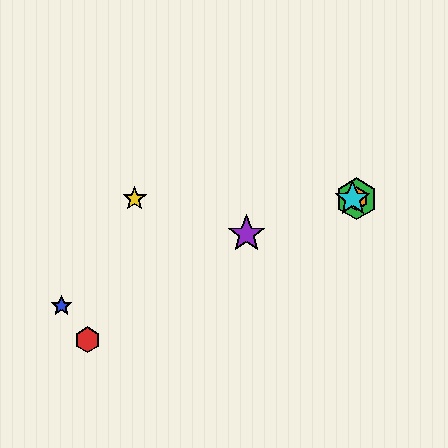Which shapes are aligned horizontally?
The green hexagon, the yellow star, the orange hexagon, the cyan star are aligned horizontally.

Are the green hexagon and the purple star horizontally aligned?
No, the green hexagon is at y≈199 and the purple star is at y≈234.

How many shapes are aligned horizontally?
4 shapes (the green hexagon, the yellow star, the orange hexagon, the cyan star) are aligned horizontally.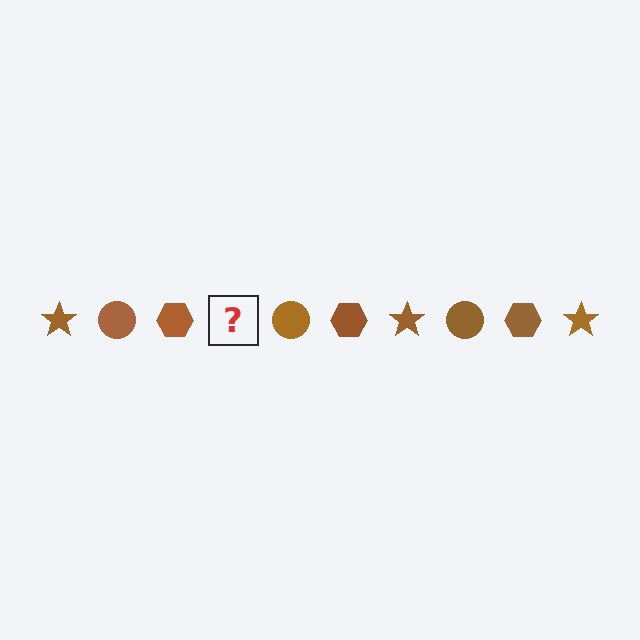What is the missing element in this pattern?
The missing element is a brown star.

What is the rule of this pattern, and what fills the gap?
The rule is that the pattern cycles through star, circle, hexagon shapes in brown. The gap should be filled with a brown star.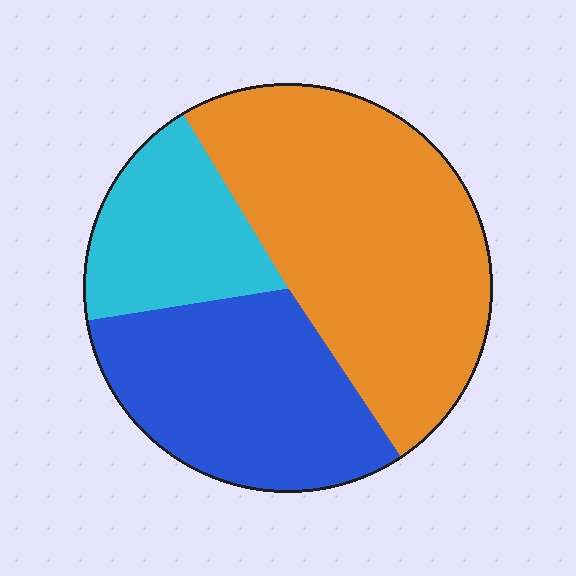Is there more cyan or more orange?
Orange.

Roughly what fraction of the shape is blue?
Blue takes up between a quarter and a half of the shape.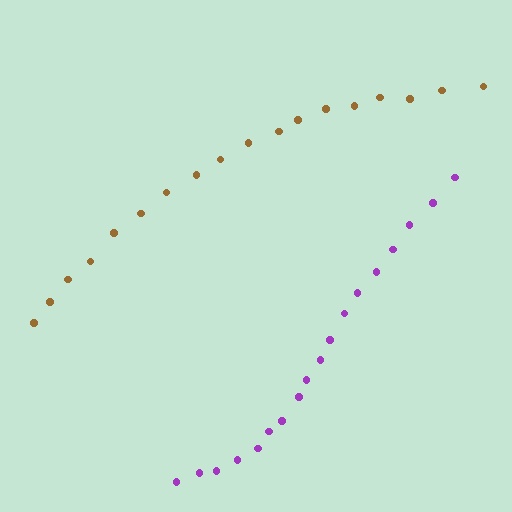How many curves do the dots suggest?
There are 2 distinct paths.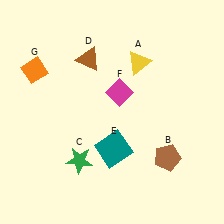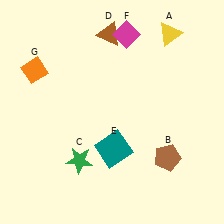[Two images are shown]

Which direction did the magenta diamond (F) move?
The magenta diamond (F) moved up.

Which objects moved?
The objects that moved are: the yellow triangle (A), the brown triangle (D), the magenta diamond (F).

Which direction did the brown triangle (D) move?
The brown triangle (D) moved up.